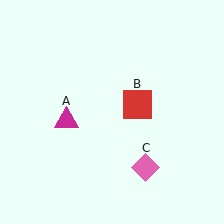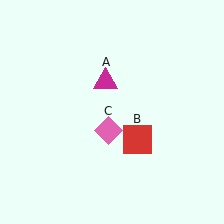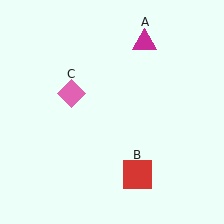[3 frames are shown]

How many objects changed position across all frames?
3 objects changed position: magenta triangle (object A), red square (object B), pink diamond (object C).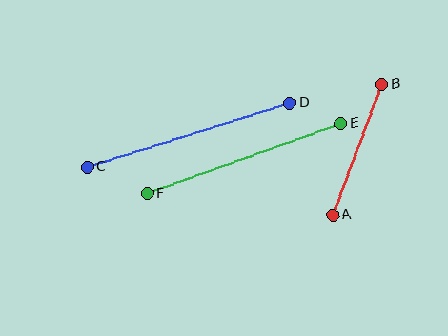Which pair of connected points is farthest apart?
Points C and D are farthest apart.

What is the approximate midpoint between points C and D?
The midpoint is at approximately (188, 135) pixels.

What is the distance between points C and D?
The distance is approximately 212 pixels.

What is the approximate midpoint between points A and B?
The midpoint is at approximately (357, 150) pixels.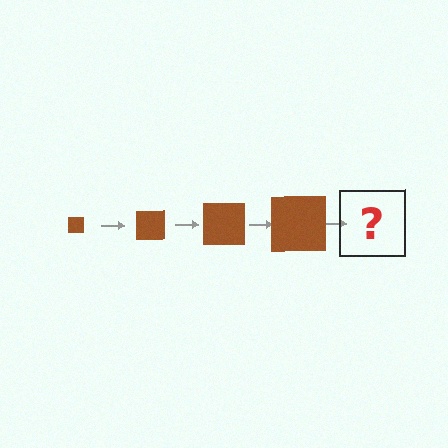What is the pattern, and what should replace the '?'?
The pattern is that the square gets progressively larger each step. The '?' should be a brown square, larger than the previous one.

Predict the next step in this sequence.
The next step is a brown square, larger than the previous one.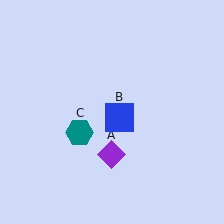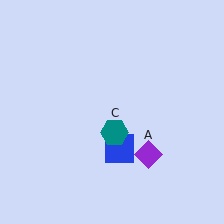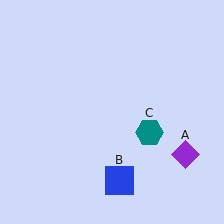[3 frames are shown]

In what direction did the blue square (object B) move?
The blue square (object B) moved down.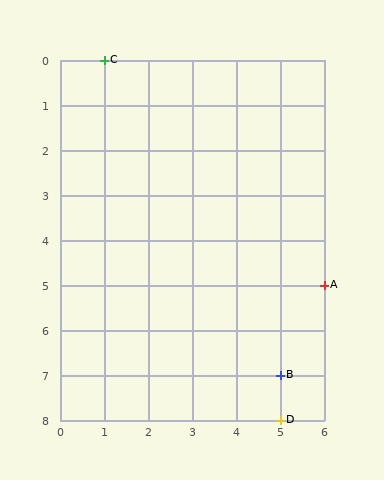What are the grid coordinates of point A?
Point A is at grid coordinates (6, 5).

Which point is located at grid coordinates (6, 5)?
Point A is at (6, 5).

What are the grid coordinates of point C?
Point C is at grid coordinates (1, 0).